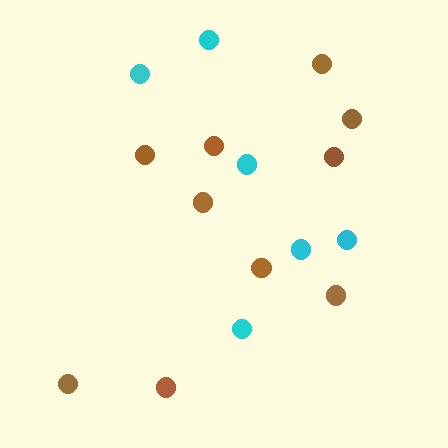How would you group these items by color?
There are 2 groups: one group of brown circles (10) and one group of cyan circles (6).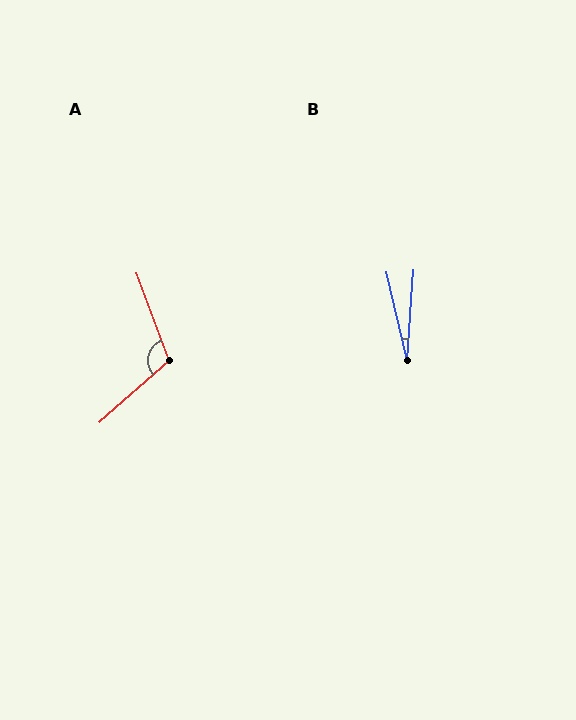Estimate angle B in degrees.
Approximately 17 degrees.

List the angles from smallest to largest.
B (17°), A (111°).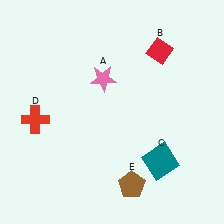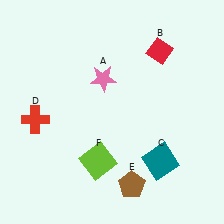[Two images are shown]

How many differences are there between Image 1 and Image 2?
There is 1 difference between the two images.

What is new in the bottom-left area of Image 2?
A lime square (F) was added in the bottom-left area of Image 2.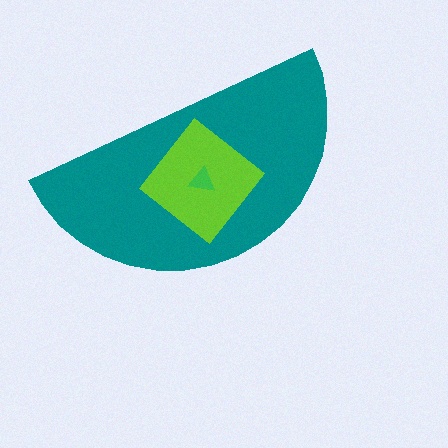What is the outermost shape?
The teal semicircle.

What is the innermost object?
The green triangle.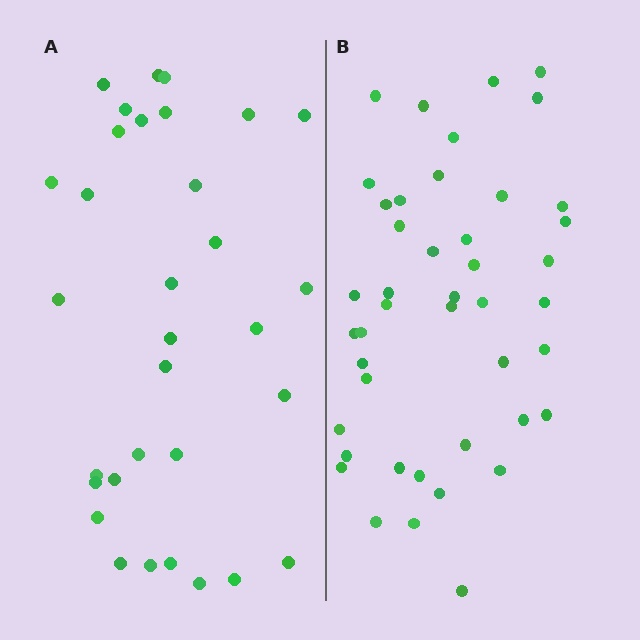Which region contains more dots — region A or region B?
Region B (the right region) has more dots.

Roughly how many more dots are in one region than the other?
Region B has roughly 12 or so more dots than region A.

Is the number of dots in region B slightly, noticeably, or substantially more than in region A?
Region B has noticeably more, but not dramatically so. The ratio is roughly 1.4 to 1.